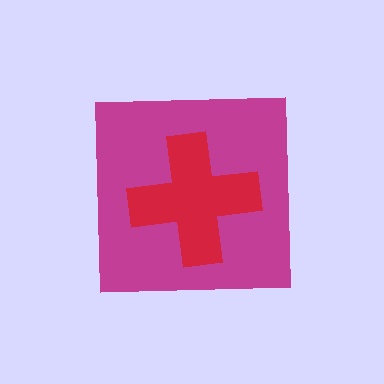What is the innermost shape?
The red cross.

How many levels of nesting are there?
2.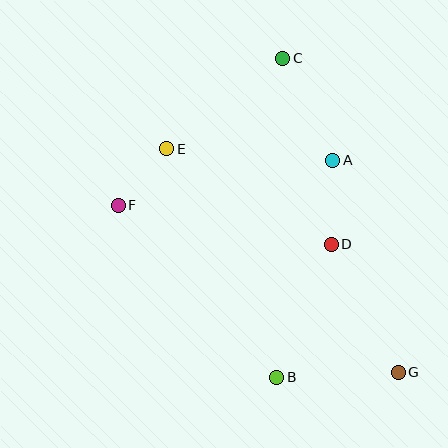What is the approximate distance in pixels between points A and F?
The distance between A and F is approximately 219 pixels.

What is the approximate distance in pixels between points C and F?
The distance between C and F is approximately 221 pixels.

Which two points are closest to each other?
Points E and F are closest to each other.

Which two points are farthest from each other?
Points C and G are farthest from each other.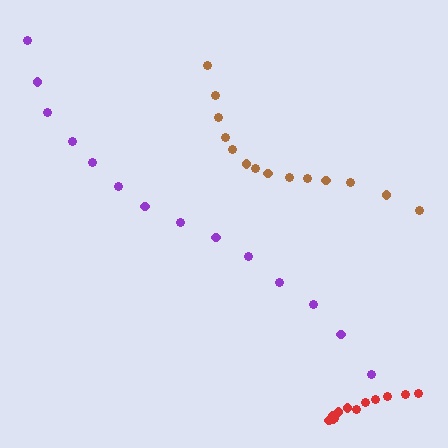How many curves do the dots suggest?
There are 3 distinct paths.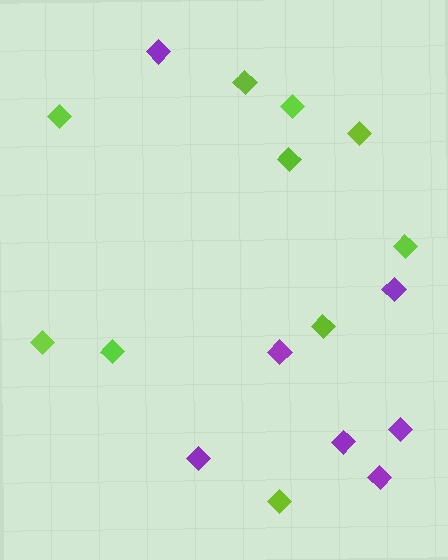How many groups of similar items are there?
There are 2 groups: one group of lime diamonds (10) and one group of purple diamonds (7).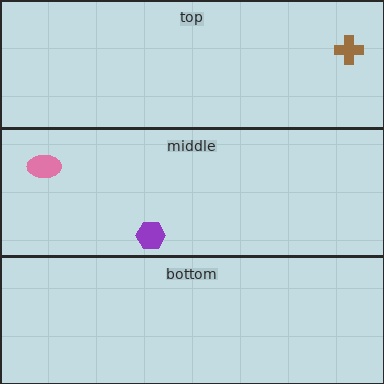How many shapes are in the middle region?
2.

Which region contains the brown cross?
The top region.